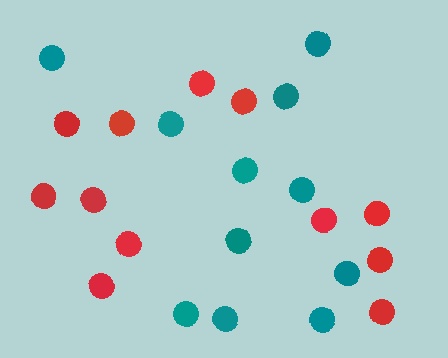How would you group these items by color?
There are 2 groups: one group of red circles (12) and one group of teal circles (11).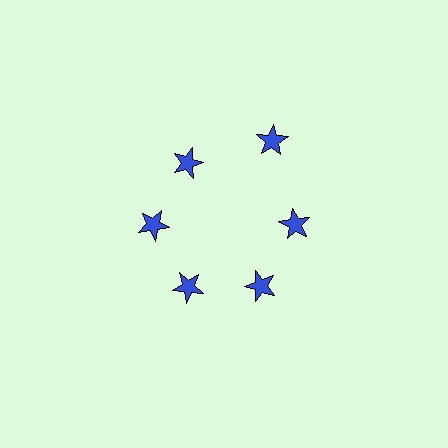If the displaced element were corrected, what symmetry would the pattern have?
It would have 6-fold rotational symmetry — the pattern would map onto itself every 60 degrees.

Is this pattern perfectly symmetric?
No. The 6 blue stars are arranged in a ring, but one element near the 1 o'clock position is pushed outward from the center, breaking the 6-fold rotational symmetry.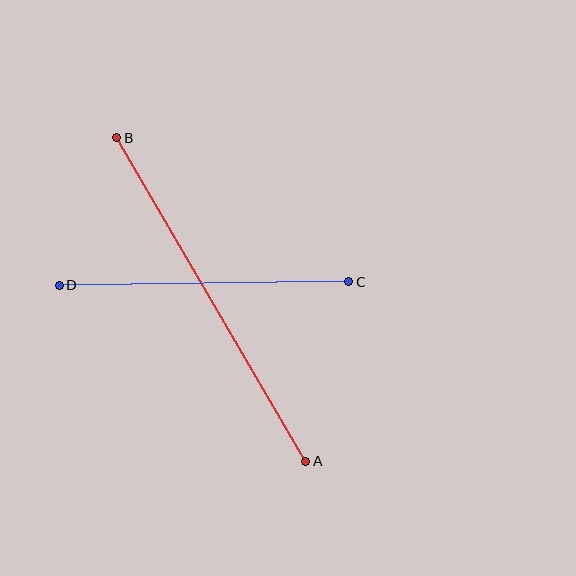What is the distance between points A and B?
The distance is approximately 375 pixels.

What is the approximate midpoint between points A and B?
The midpoint is at approximately (211, 299) pixels.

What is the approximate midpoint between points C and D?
The midpoint is at approximately (204, 283) pixels.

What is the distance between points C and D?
The distance is approximately 290 pixels.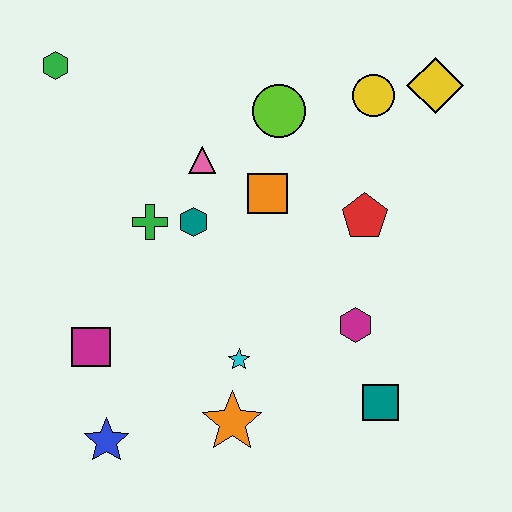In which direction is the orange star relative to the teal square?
The orange star is to the left of the teal square.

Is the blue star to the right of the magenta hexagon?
No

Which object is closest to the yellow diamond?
The yellow circle is closest to the yellow diamond.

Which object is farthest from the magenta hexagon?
The green hexagon is farthest from the magenta hexagon.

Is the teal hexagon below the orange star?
No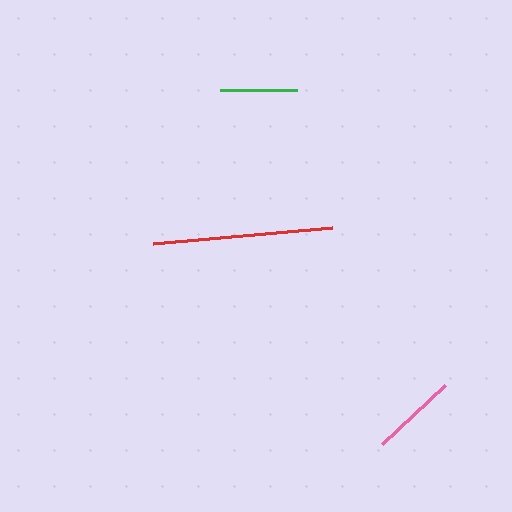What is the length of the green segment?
The green segment is approximately 78 pixels long.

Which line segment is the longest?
The red line is the longest at approximately 180 pixels.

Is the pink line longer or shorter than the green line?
The pink line is longer than the green line.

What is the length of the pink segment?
The pink segment is approximately 86 pixels long.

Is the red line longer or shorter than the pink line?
The red line is longer than the pink line.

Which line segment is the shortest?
The green line is the shortest at approximately 78 pixels.